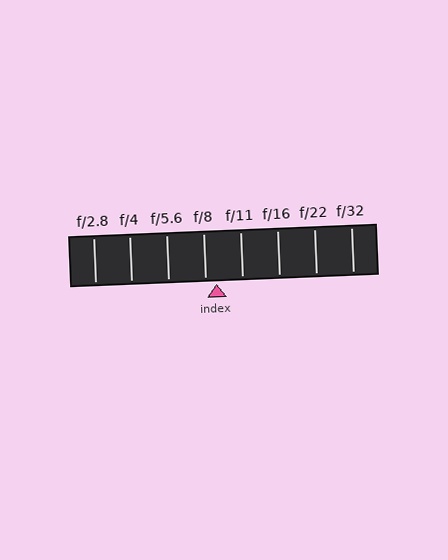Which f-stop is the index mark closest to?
The index mark is closest to f/8.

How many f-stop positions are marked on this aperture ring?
There are 8 f-stop positions marked.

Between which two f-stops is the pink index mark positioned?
The index mark is between f/8 and f/11.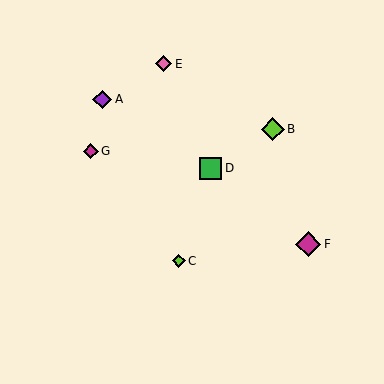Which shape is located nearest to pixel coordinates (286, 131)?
The lime diamond (labeled B) at (273, 129) is nearest to that location.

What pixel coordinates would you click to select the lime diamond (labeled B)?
Click at (273, 129) to select the lime diamond B.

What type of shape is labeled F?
Shape F is a magenta diamond.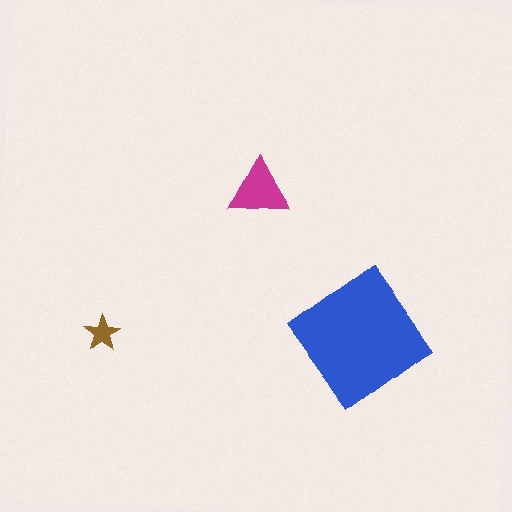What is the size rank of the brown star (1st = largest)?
3rd.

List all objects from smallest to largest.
The brown star, the magenta triangle, the blue diamond.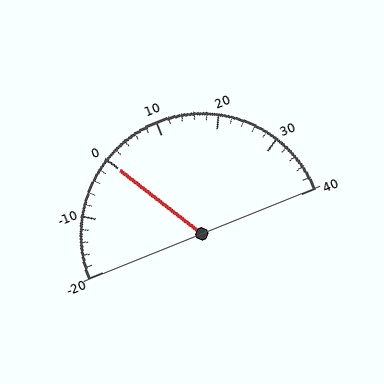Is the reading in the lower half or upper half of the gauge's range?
The reading is in the lower half of the range (-20 to 40).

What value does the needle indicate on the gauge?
The needle indicates approximately 0.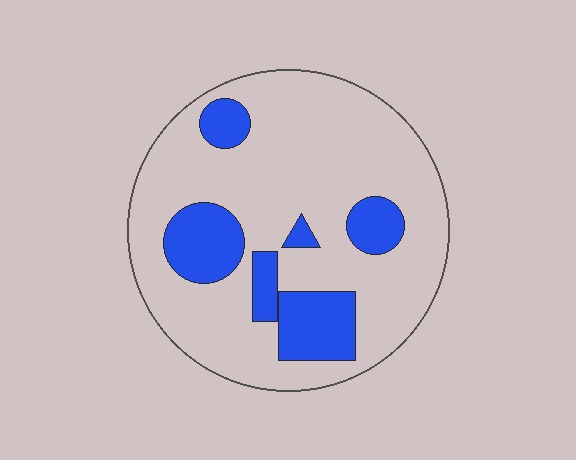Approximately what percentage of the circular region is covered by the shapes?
Approximately 20%.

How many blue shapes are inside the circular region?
6.